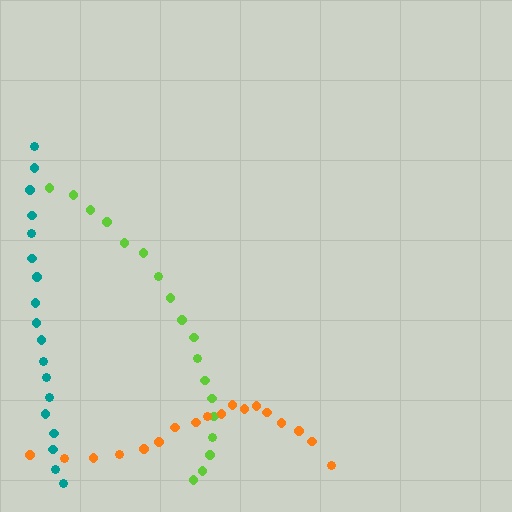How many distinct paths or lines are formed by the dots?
There are 3 distinct paths.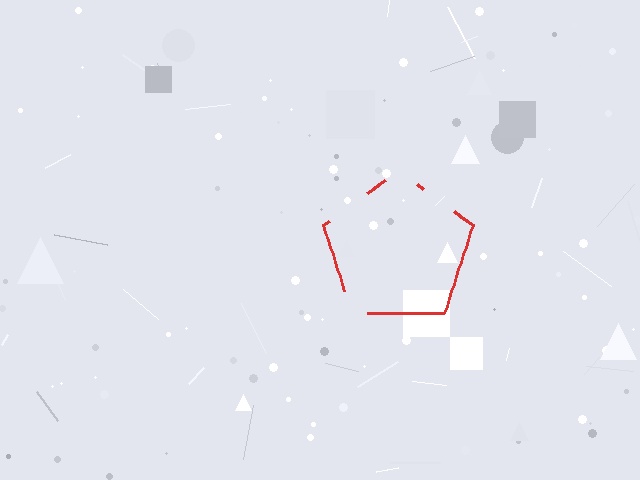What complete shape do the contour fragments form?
The contour fragments form a pentagon.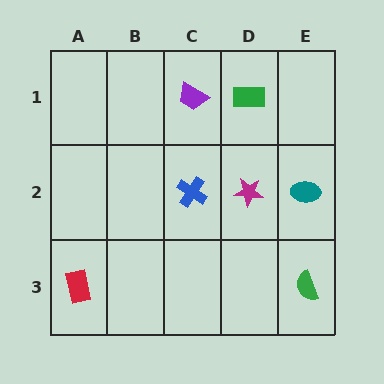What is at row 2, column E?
A teal ellipse.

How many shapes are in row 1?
2 shapes.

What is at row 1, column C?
A purple trapezoid.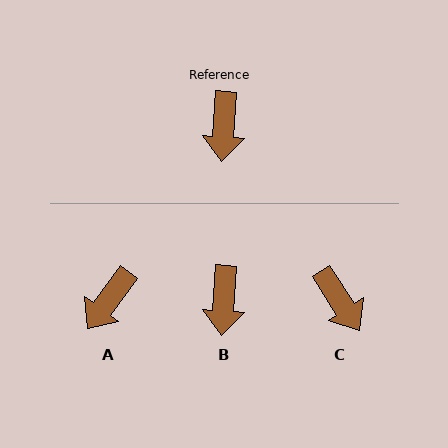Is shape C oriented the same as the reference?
No, it is off by about 36 degrees.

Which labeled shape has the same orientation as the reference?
B.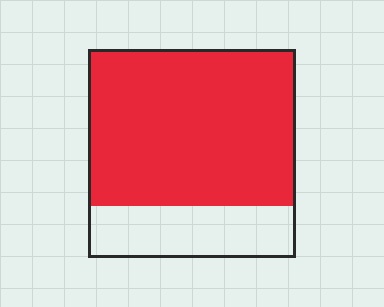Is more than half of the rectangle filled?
Yes.